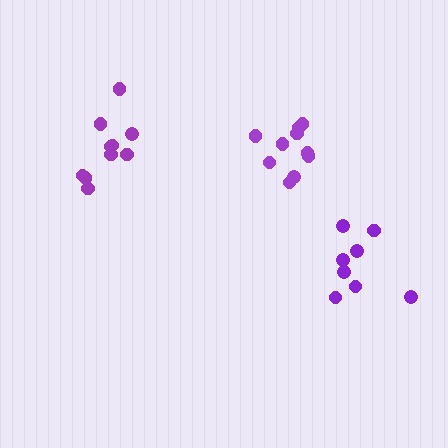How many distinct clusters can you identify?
There are 3 distinct clusters.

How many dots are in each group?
Group 1: 10 dots, Group 2: 10 dots, Group 3: 8 dots (28 total).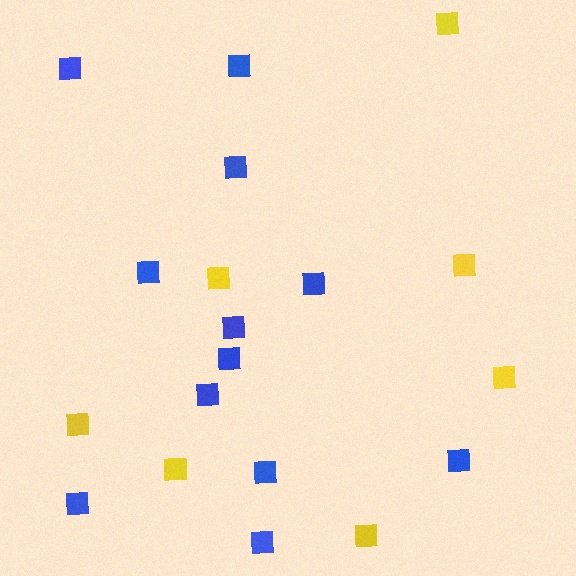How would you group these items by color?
There are 2 groups: one group of blue squares (12) and one group of yellow squares (7).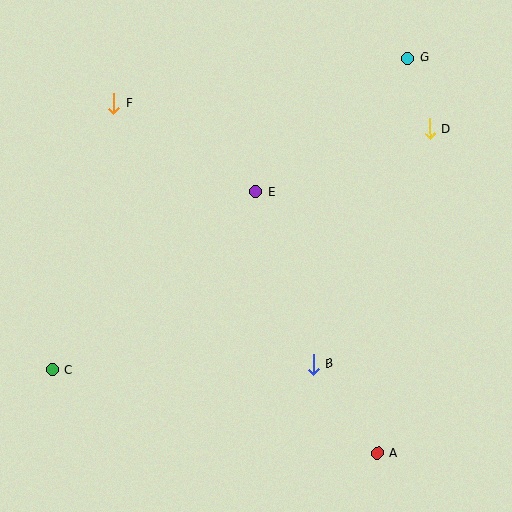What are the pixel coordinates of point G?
Point G is at (408, 58).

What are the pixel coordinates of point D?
Point D is at (430, 129).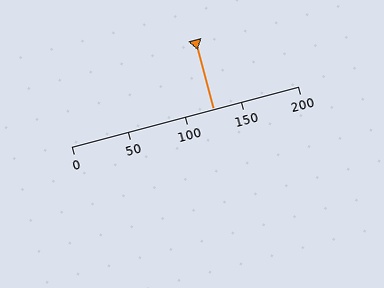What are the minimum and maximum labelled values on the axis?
The axis runs from 0 to 200.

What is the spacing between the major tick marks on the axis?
The major ticks are spaced 50 apart.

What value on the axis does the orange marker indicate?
The marker indicates approximately 125.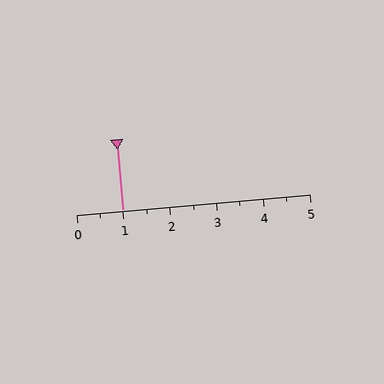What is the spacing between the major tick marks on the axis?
The major ticks are spaced 1 apart.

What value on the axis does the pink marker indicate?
The marker indicates approximately 1.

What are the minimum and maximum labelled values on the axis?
The axis runs from 0 to 5.